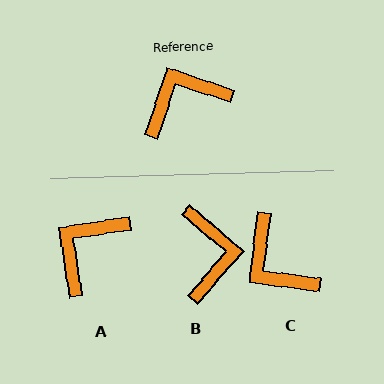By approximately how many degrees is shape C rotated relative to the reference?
Approximately 101 degrees counter-clockwise.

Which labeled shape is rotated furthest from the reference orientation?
B, about 112 degrees away.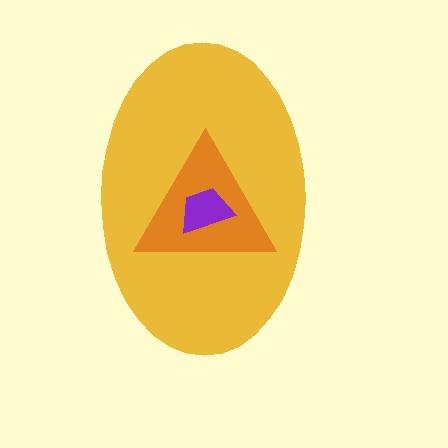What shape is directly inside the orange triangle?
The purple trapezoid.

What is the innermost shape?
The purple trapezoid.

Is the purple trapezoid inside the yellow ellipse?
Yes.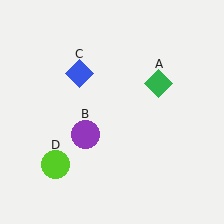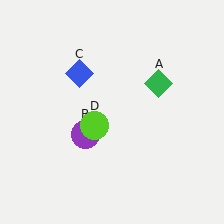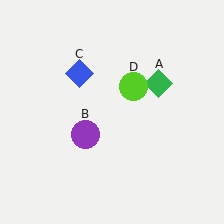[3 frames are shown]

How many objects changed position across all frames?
1 object changed position: lime circle (object D).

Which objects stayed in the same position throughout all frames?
Green diamond (object A) and purple circle (object B) and blue diamond (object C) remained stationary.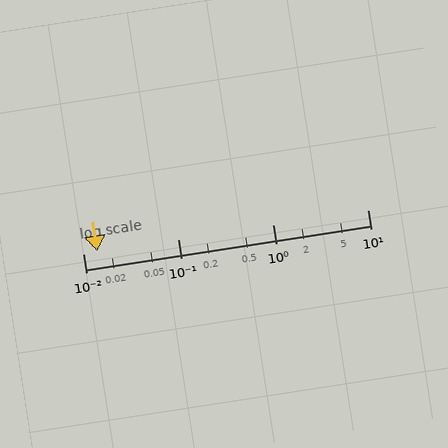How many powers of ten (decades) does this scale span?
The scale spans 3 decades, from 0.01 to 10.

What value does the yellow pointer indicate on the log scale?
The pointer indicates approximately 0.014.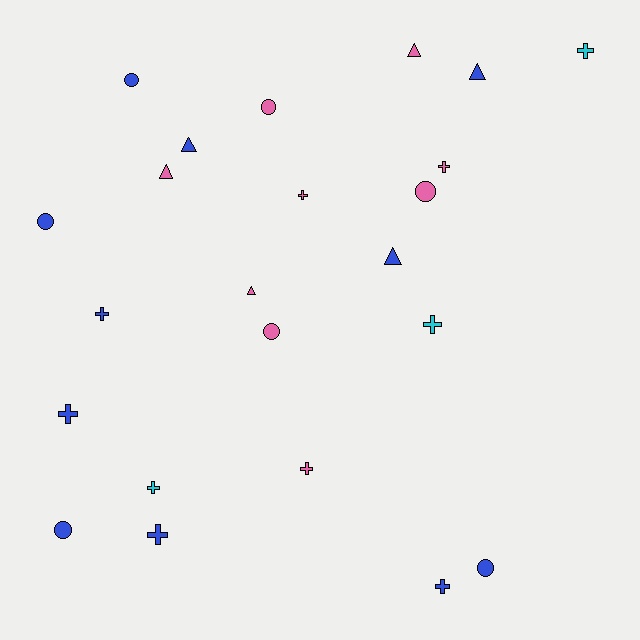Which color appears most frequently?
Blue, with 11 objects.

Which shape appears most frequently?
Cross, with 10 objects.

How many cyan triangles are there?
There are no cyan triangles.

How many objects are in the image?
There are 23 objects.